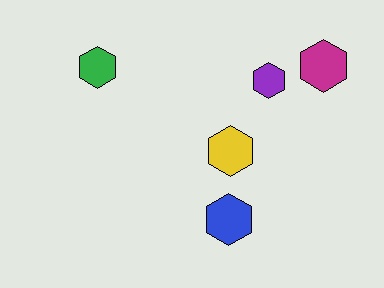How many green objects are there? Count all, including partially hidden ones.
There is 1 green object.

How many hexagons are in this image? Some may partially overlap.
There are 5 hexagons.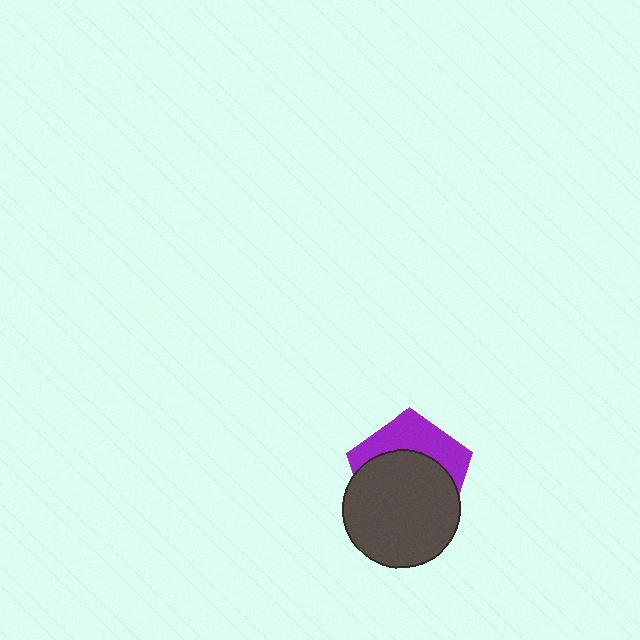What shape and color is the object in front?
The object in front is a dark gray circle.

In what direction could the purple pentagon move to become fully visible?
The purple pentagon could move up. That would shift it out from behind the dark gray circle entirely.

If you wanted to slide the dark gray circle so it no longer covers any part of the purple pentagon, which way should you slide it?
Slide it down — that is the most direct way to separate the two shapes.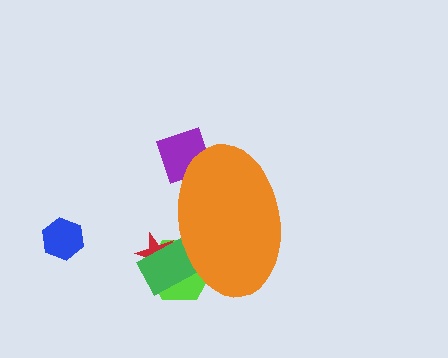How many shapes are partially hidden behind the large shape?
4 shapes are partially hidden.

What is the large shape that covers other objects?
An orange ellipse.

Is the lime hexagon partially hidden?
Yes, the lime hexagon is partially hidden behind the orange ellipse.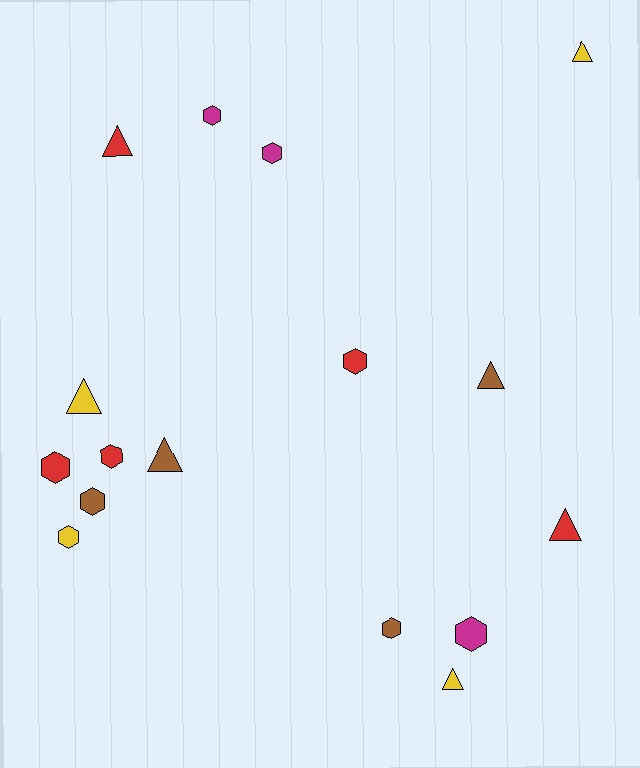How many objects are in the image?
There are 16 objects.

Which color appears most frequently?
Red, with 5 objects.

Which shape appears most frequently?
Hexagon, with 9 objects.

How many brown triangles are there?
There are 2 brown triangles.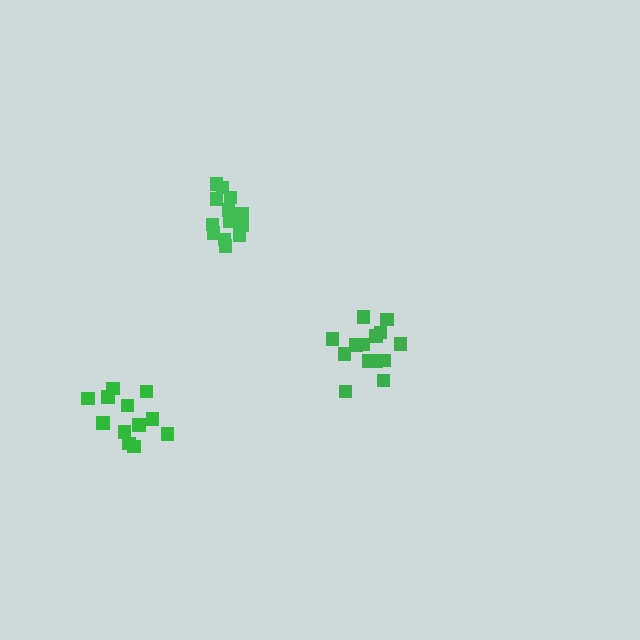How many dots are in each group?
Group 1: 15 dots, Group 2: 13 dots, Group 3: 12 dots (40 total).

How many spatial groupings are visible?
There are 3 spatial groupings.